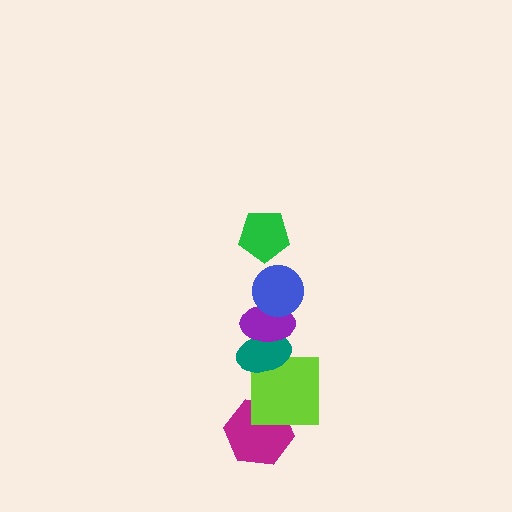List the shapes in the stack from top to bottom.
From top to bottom: the green pentagon, the blue circle, the purple ellipse, the teal ellipse, the lime square, the magenta hexagon.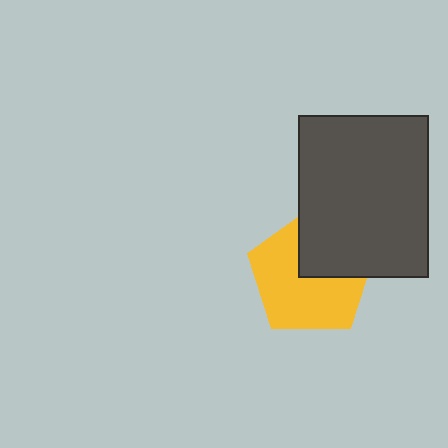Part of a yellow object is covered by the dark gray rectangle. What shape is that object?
It is a pentagon.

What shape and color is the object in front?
The object in front is a dark gray rectangle.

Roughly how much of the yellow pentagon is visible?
About half of it is visible (roughly 65%).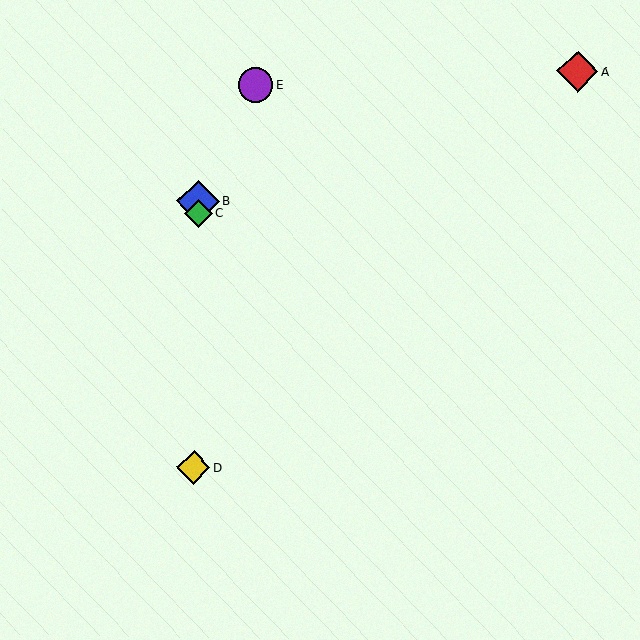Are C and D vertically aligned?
Yes, both are at x≈198.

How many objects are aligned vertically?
3 objects (B, C, D) are aligned vertically.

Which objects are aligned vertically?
Objects B, C, D are aligned vertically.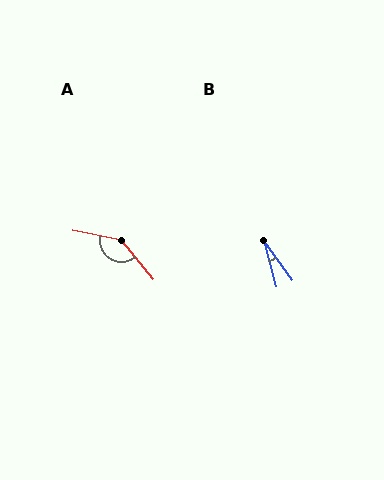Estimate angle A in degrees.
Approximately 140 degrees.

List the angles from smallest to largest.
B (20°), A (140°).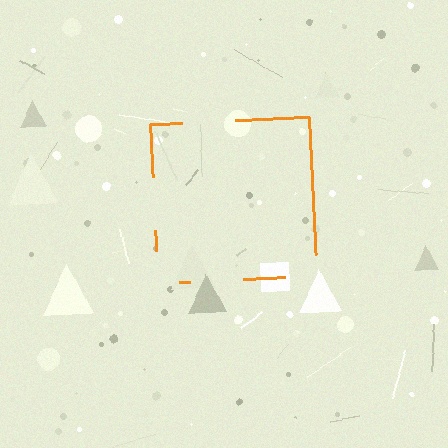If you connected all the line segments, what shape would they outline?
They would outline a square.